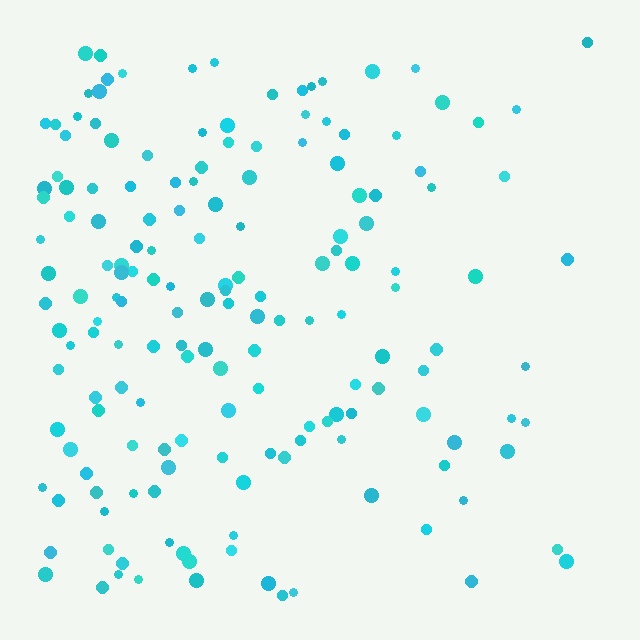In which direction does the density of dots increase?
From right to left, with the left side densest.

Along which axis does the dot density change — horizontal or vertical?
Horizontal.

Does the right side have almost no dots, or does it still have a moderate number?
Still a moderate number, just noticeably fewer than the left.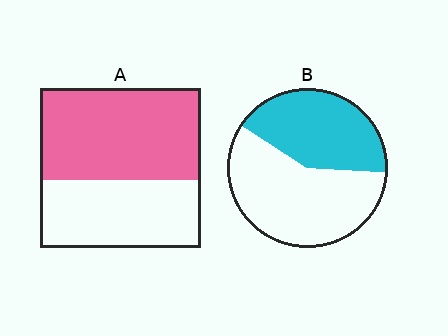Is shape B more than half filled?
No.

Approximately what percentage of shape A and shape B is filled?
A is approximately 55% and B is approximately 40%.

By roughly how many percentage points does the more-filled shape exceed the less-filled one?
By roughly 15 percentage points (A over B).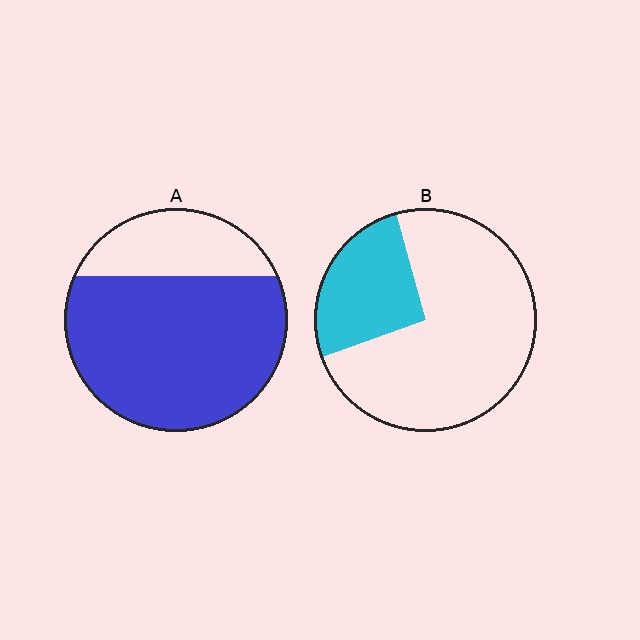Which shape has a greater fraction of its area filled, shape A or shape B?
Shape A.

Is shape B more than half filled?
No.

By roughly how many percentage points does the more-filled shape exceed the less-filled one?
By roughly 50 percentage points (A over B).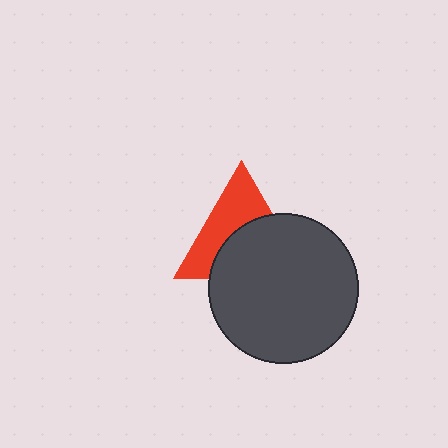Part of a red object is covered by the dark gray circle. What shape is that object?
It is a triangle.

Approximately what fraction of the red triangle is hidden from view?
Roughly 52% of the red triangle is hidden behind the dark gray circle.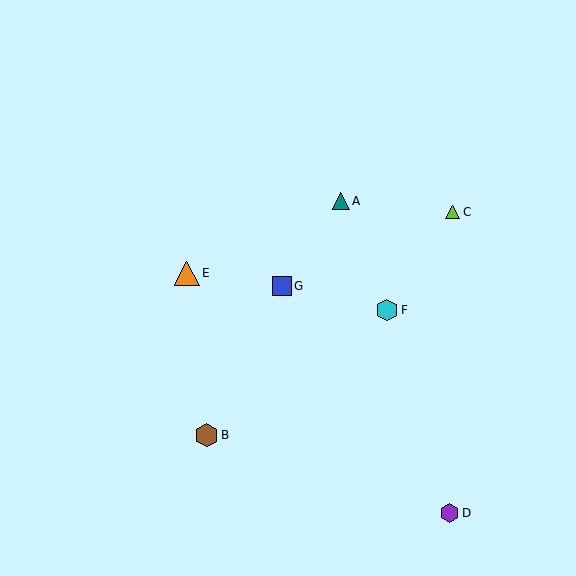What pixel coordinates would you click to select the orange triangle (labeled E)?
Click at (187, 273) to select the orange triangle E.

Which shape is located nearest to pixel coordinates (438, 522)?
The purple hexagon (labeled D) at (450, 513) is nearest to that location.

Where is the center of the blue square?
The center of the blue square is at (282, 286).